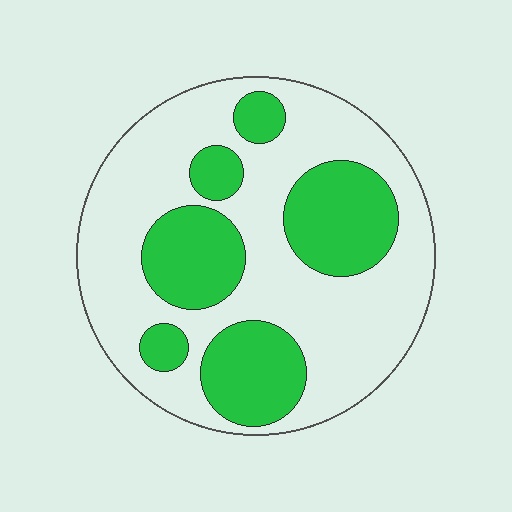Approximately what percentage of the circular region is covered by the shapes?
Approximately 35%.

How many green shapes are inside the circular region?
6.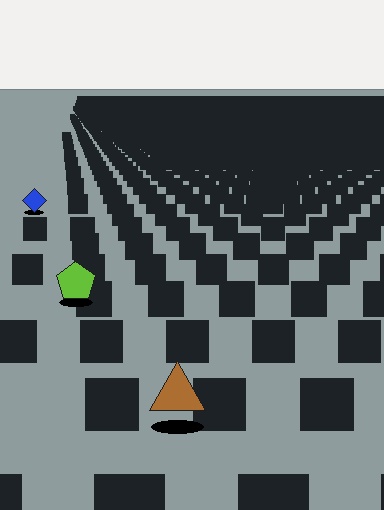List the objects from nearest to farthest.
From nearest to farthest: the brown triangle, the lime pentagon, the blue diamond.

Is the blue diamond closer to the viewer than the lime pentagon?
No. The lime pentagon is closer — you can tell from the texture gradient: the ground texture is coarser near it.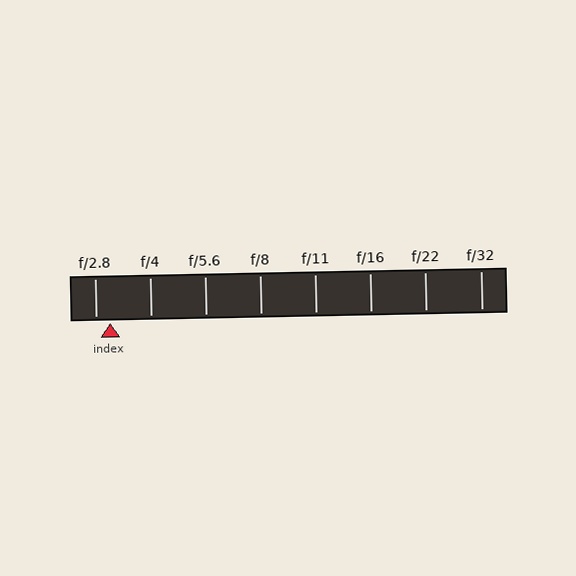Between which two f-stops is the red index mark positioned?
The index mark is between f/2.8 and f/4.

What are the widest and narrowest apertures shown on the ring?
The widest aperture shown is f/2.8 and the narrowest is f/32.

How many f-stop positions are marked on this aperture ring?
There are 8 f-stop positions marked.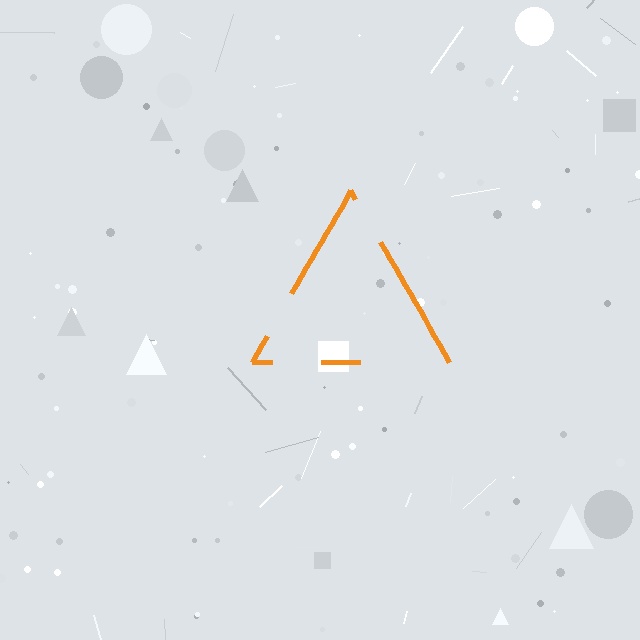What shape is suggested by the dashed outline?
The dashed outline suggests a triangle.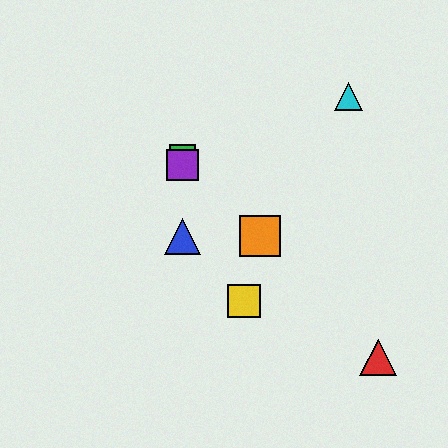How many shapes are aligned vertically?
3 shapes (the blue triangle, the green square, the purple square) are aligned vertically.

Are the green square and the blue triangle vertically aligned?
Yes, both are at x≈183.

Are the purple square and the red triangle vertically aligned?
No, the purple square is at x≈183 and the red triangle is at x≈378.